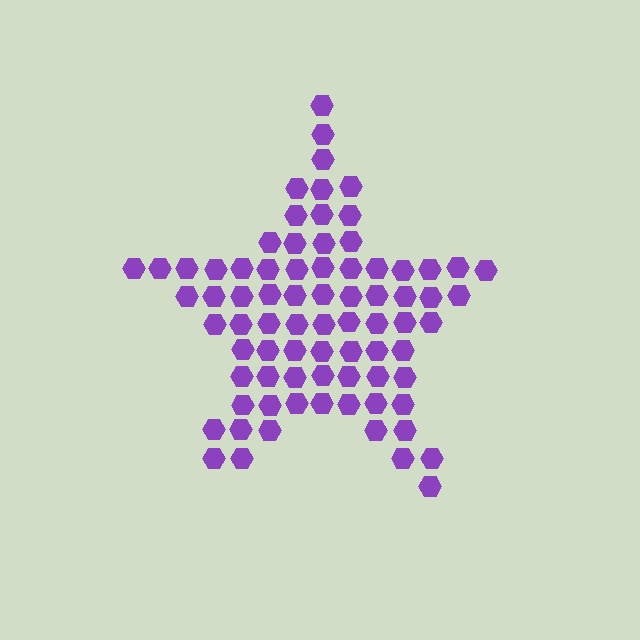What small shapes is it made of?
It is made of small hexagons.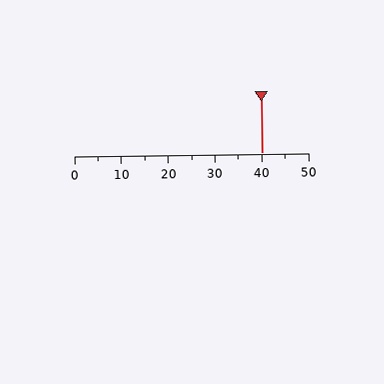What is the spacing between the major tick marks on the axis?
The major ticks are spaced 10 apart.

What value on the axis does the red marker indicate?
The marker indicates approximately 40.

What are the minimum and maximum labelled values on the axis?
The axis runs from 0 to 50.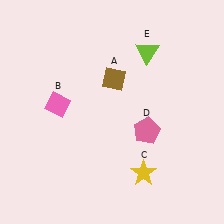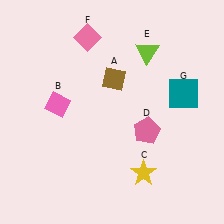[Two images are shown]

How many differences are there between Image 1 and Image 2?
There are 2 differences between the two images.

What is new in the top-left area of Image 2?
A pink diamond (F) was added in the top-left area of Image 2.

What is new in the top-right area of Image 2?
A teal square (G) was added in the top-right area of Image 2.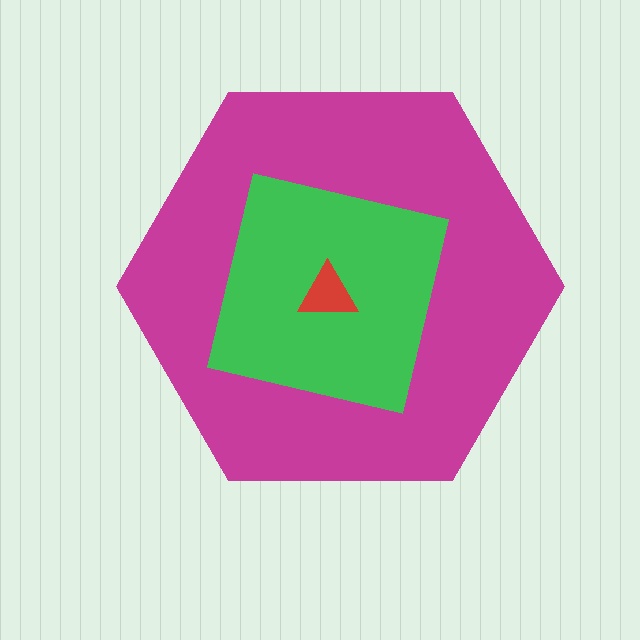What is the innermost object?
The red triangle.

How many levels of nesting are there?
3.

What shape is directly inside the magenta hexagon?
The green square.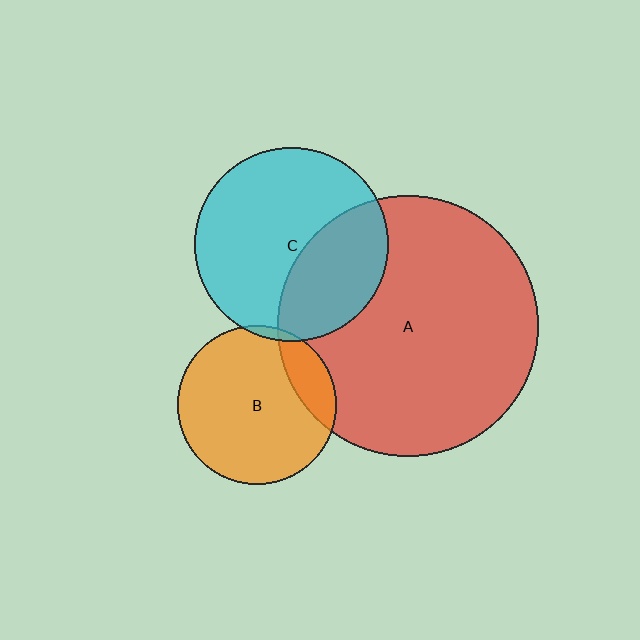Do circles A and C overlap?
Yes.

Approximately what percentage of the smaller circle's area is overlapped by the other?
Approximately 35%.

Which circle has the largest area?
Circle A (red).